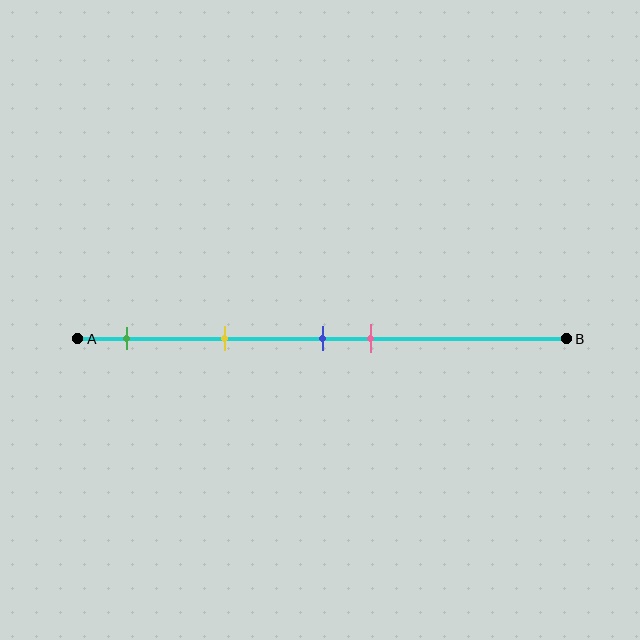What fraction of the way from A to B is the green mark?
The green mark is approximately 10% (0.1) of the way from A to B.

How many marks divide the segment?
There are 4 marks dividing the segment.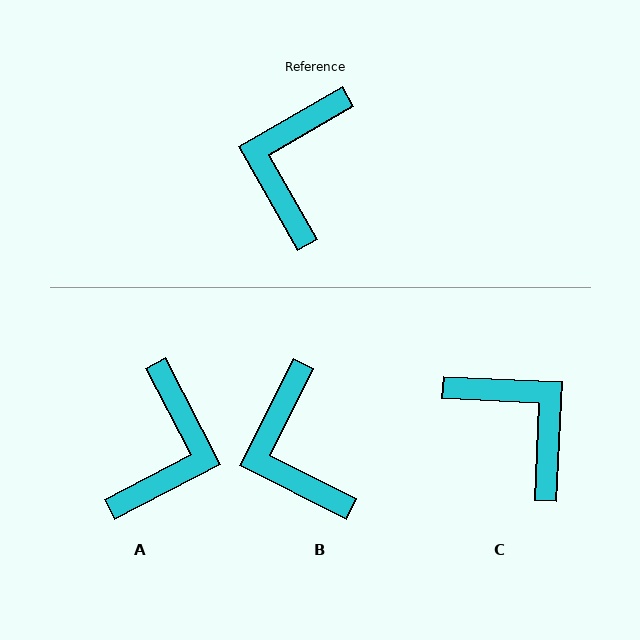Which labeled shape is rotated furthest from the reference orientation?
A, about 178 degrees away.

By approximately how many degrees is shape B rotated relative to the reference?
Approximately 33 degrees counter-clockwise.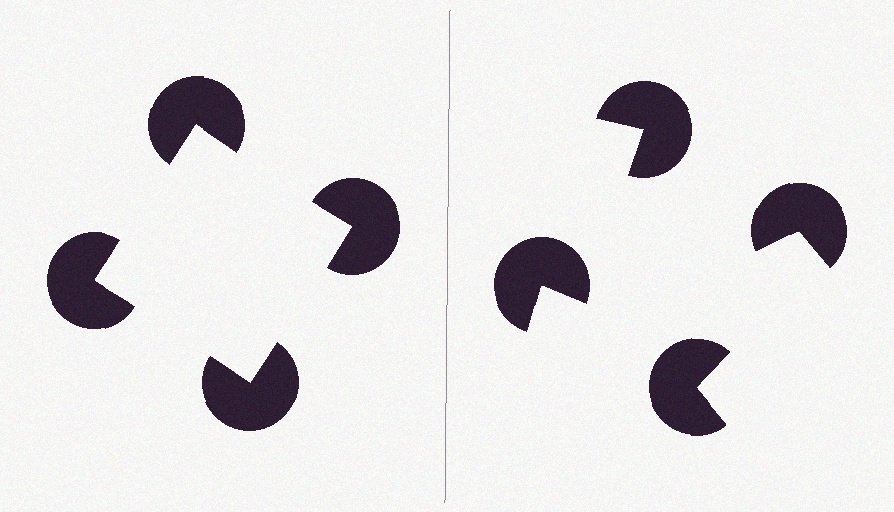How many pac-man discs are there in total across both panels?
8 — 4 on each side.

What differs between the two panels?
The pac-man discs are positioned identically on both sides; only the wedge orientations differ. On the left they align to a square; on the right they are misaligned.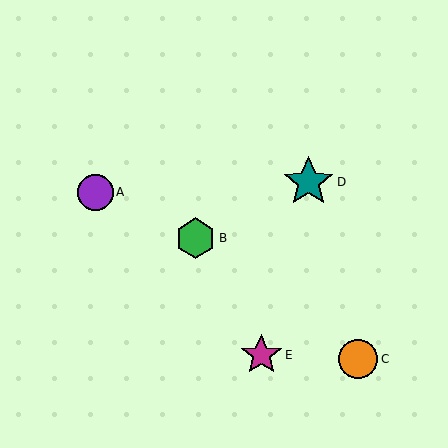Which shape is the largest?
The teal star (labeled D) is the largest.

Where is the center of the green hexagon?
The center of the green hexagon is at (196, 238).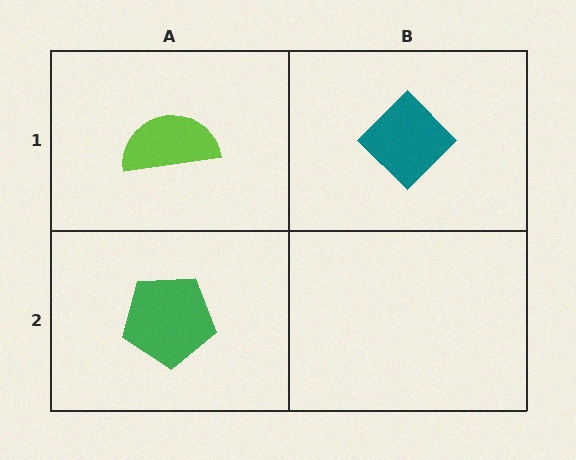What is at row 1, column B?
A teal diamond.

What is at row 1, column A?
A lime semicircle.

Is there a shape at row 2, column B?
No, that cell is empty.